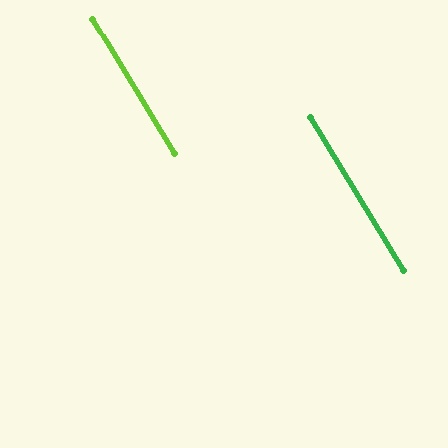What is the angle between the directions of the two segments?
Approximately 0 degrees.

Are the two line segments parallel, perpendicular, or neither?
Parallel — their directions differ by only 0.2°.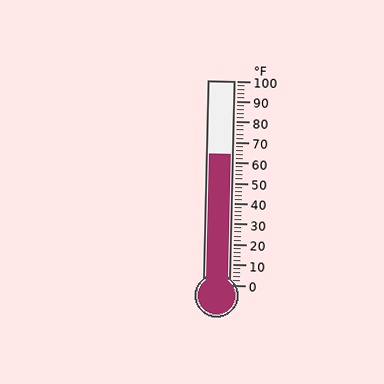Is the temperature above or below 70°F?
The temperature is below 70°F.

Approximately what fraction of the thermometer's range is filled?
The thermometer is filled to approximately 65% of its range.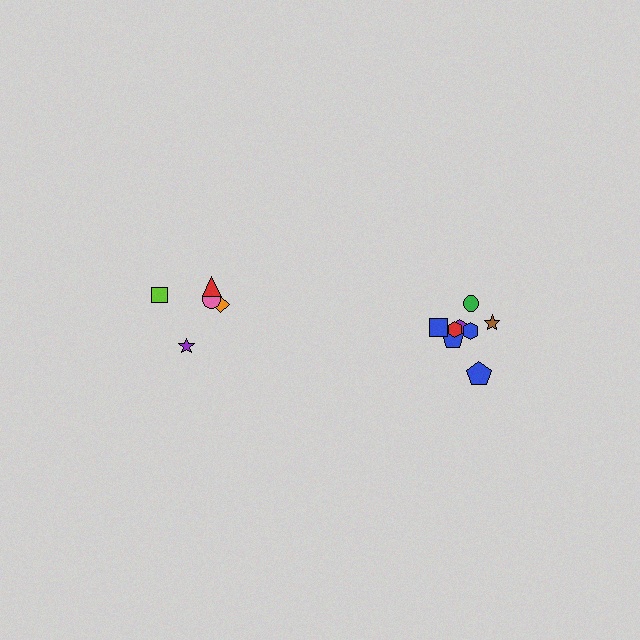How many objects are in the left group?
There are 5 objects.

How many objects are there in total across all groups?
There are 13 objects.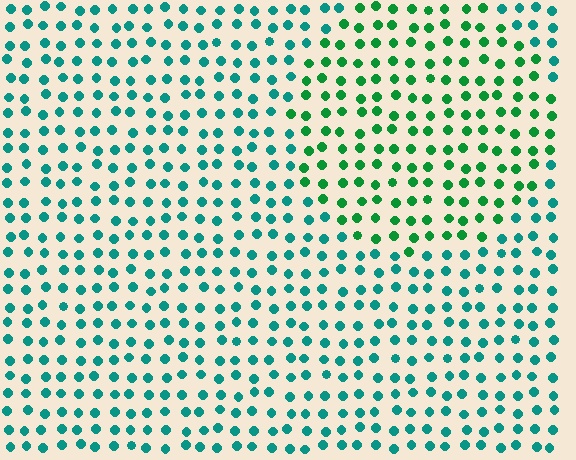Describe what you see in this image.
The image is filled with small teal elements in a uniform arrangement. A circle-shaped region is visible where the elements are tinted to a slightly different hue, forming a subtle color boundary.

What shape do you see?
I see a circle.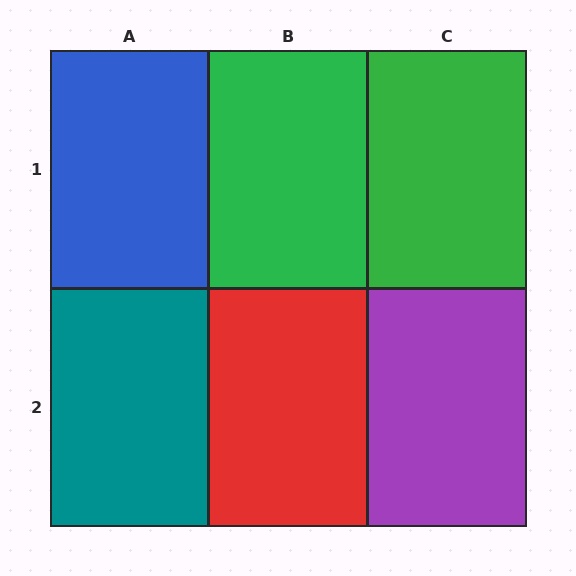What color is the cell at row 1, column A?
Blue.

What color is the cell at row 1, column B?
Green.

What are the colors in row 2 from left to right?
Teal, red, purple.